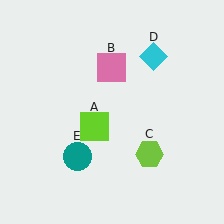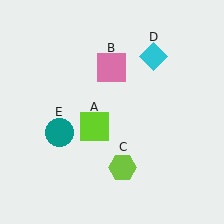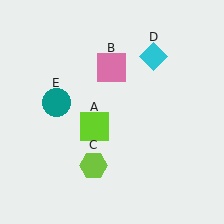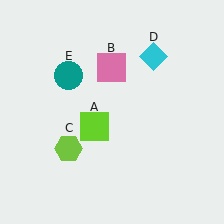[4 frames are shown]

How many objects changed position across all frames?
2 objects changed position: lime hexagon (object C), teal circle (object E).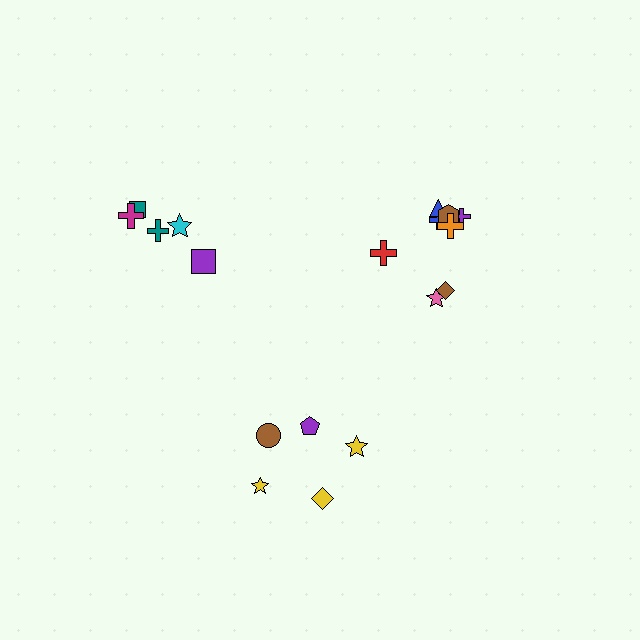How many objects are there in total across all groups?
There are 18 objects.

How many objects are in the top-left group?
There are 5 objects.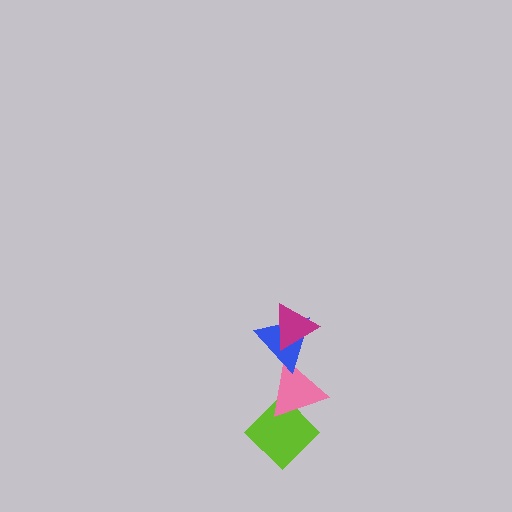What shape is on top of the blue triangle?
The magenta triangle is on top of the blue triangle.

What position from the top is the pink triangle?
The pink triangle is 3rd from the top.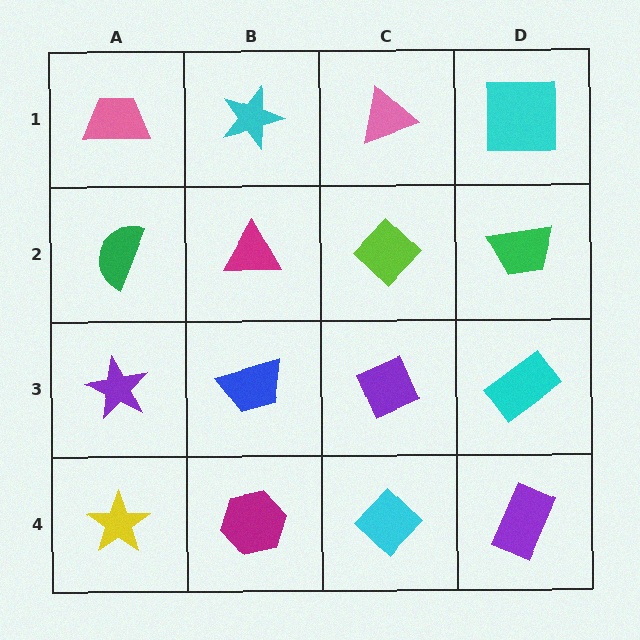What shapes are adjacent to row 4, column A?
A purple star (row 3, column A), a magenta hexagon (row 4, column B).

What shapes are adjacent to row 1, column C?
A lime diamond (row 2, column C), a cyan star (row 1, column B), a cyan square (row 1, column D).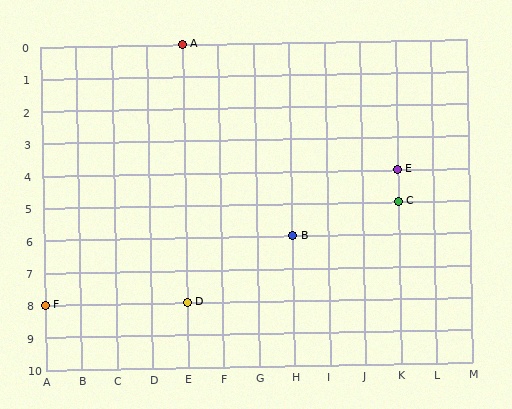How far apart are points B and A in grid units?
Points B and A are 3 columns and 6 rows apart (about 6.7 grid units diagonally).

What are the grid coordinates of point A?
Point A is at grid coordinates (E, 0).